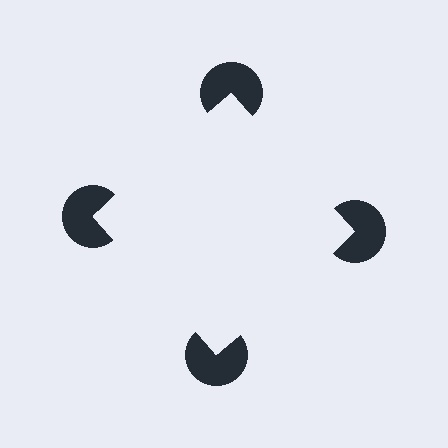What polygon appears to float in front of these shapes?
An illusory square — its edges are inferred from the aligned wedge cuts in the pac-man discs, not physically drawn.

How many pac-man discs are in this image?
There are 4 — one at each vertex of the illusory square.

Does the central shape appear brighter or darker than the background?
It typically appears slightly brighter than the background, even though no actual brightness change is drawn.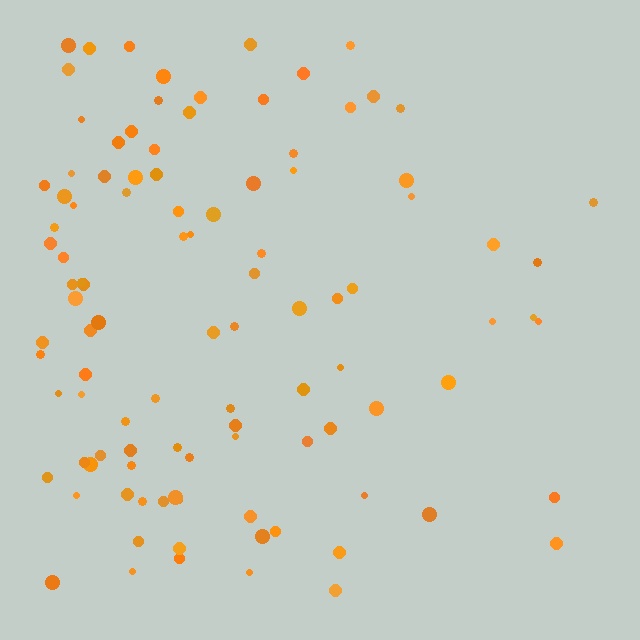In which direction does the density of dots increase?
From right to left, with the left side densest.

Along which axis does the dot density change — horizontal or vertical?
Horizontal.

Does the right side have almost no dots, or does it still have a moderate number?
Still a moderate number, just noticeably fewer than the left.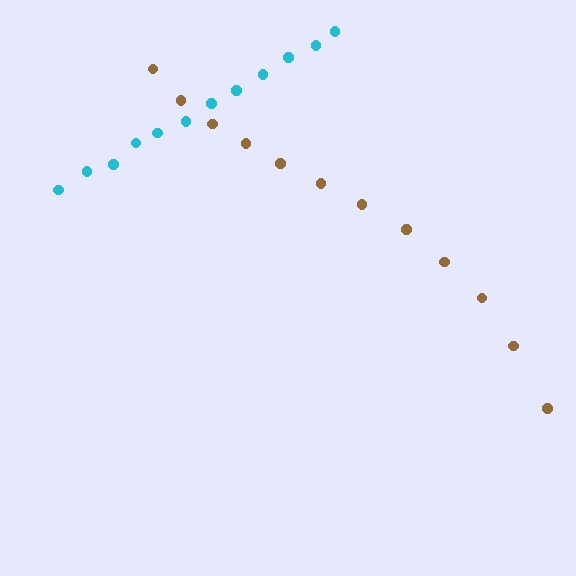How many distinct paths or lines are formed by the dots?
There are 2 distinct paths.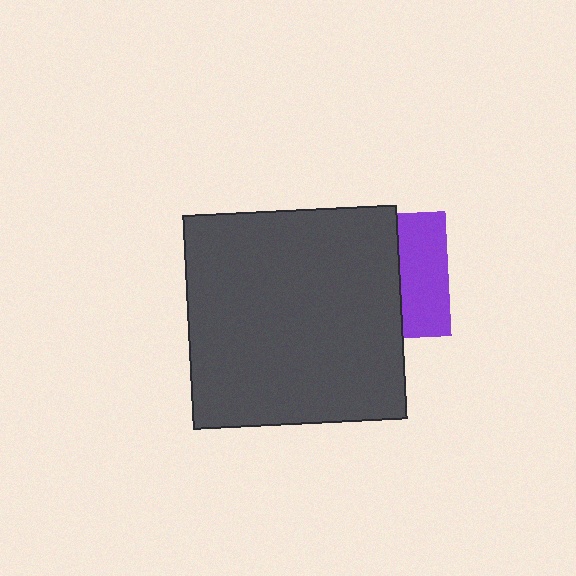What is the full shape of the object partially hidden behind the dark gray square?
The partially hidden object is a purple square.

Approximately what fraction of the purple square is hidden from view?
Roughly 62% of the purple square is hidden behind the dark gray square.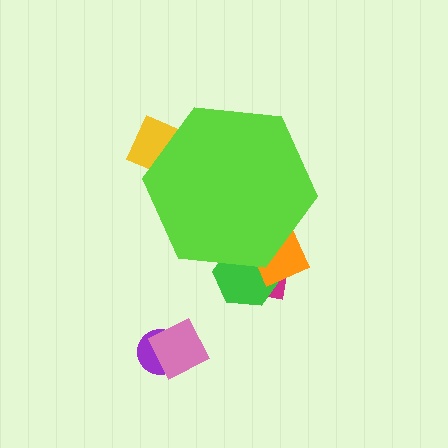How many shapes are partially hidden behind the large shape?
4 shapes are partially hidden.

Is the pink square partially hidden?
No, the pink square is fully visible.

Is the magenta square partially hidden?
Yes, the magenta square is partially hidden behind the lime hexagon.